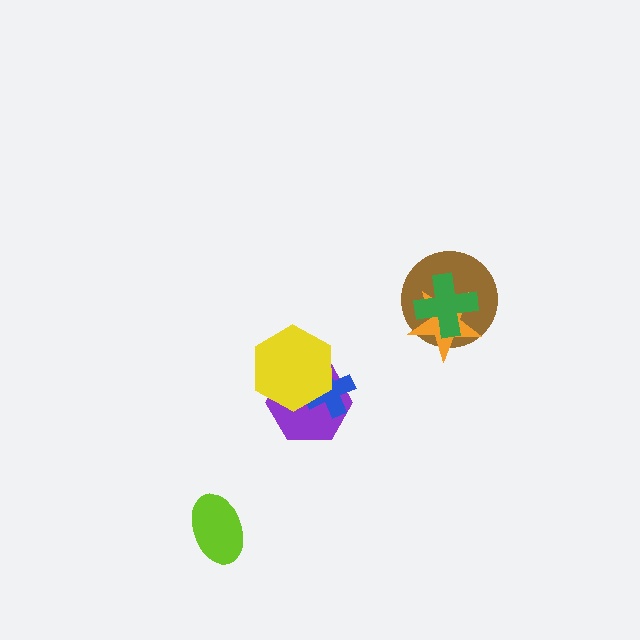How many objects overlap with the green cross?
2 objects overlap with the green cross.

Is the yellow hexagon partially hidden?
No, no other shape covers it.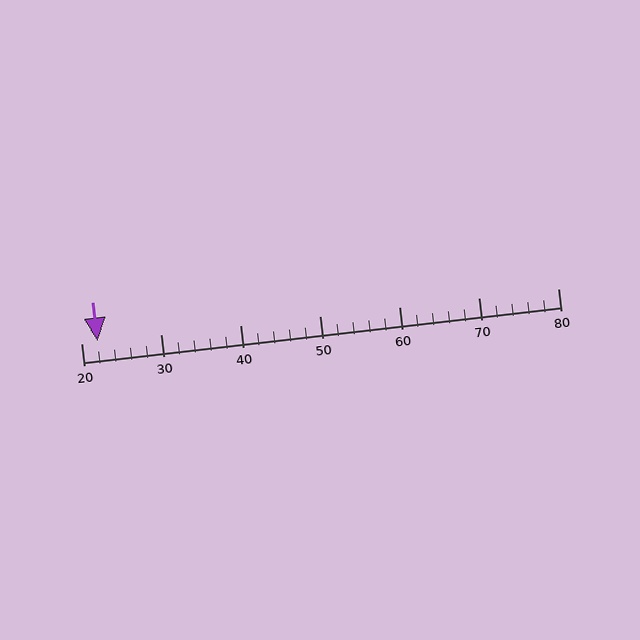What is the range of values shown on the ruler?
The ruler shows values from 20 to 80.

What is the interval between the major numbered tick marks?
The major tick marks are spaced 10 units apart.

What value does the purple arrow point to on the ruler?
The purple arrow points to approximately 22.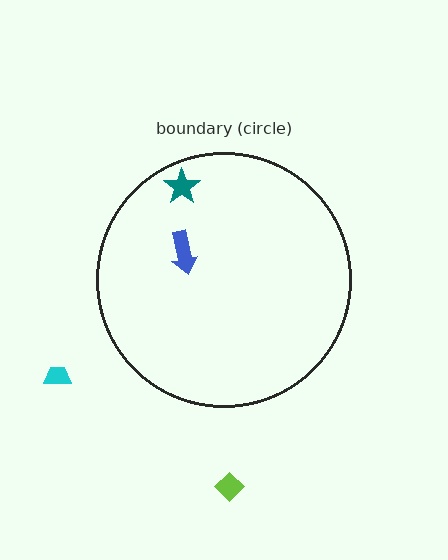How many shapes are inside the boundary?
2 inside, 2 outside.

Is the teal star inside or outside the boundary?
Inside.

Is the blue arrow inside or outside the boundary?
Inside.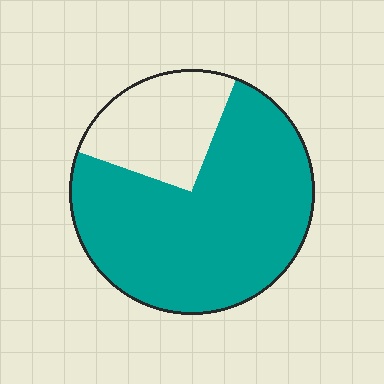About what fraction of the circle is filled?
About three quarters (3/4).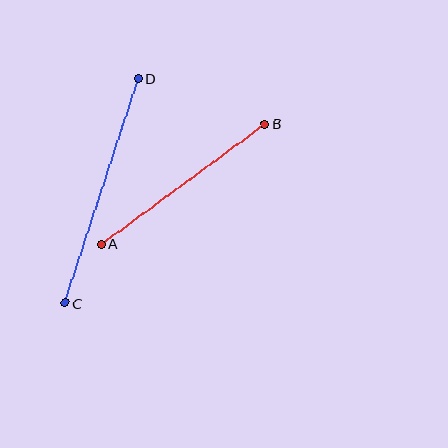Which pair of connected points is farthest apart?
Points C and D are farthest apart.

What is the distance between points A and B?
The distance is approximately 203 pixels.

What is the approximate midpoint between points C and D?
The midpoint is at approximately (102, 191) pixels.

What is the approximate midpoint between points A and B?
The midpoint is at approximately (183, 184) pixels.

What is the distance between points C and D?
The distance is approximately 236 pixels.